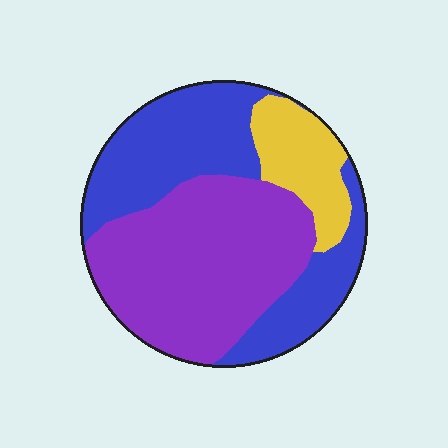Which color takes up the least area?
Yellow, at roughly 15%.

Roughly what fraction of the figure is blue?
Blue takes up between a third and a half of the figure.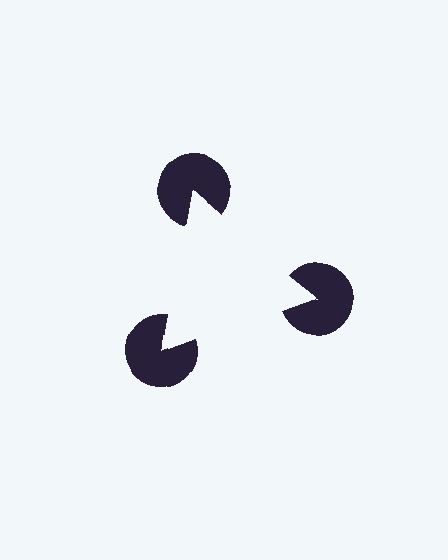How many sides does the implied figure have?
3 sides.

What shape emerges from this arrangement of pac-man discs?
An illusory triangle — its edges are inferred from the aligned wedge cuts in the pac-man discs, not physically drawn.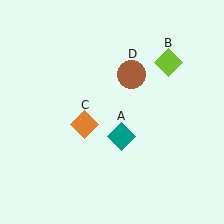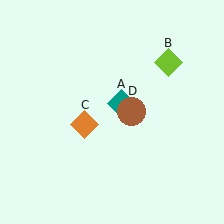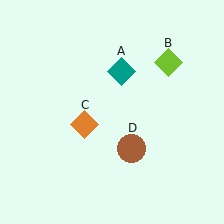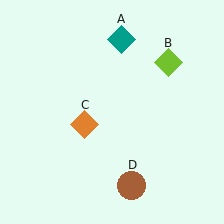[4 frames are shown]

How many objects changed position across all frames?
2 objects changed position: teal diamond (object A), brown circle (object D).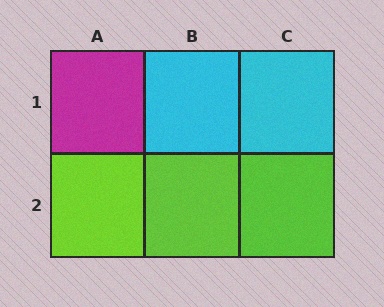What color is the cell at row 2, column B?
Lime.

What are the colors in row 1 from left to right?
Magenta, cyan, cyan.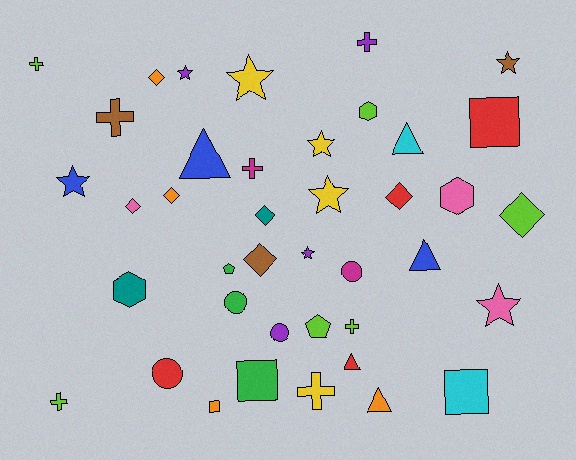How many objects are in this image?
There are 40 objects.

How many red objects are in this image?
There are 4 red objects.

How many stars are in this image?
There are 8 stars.